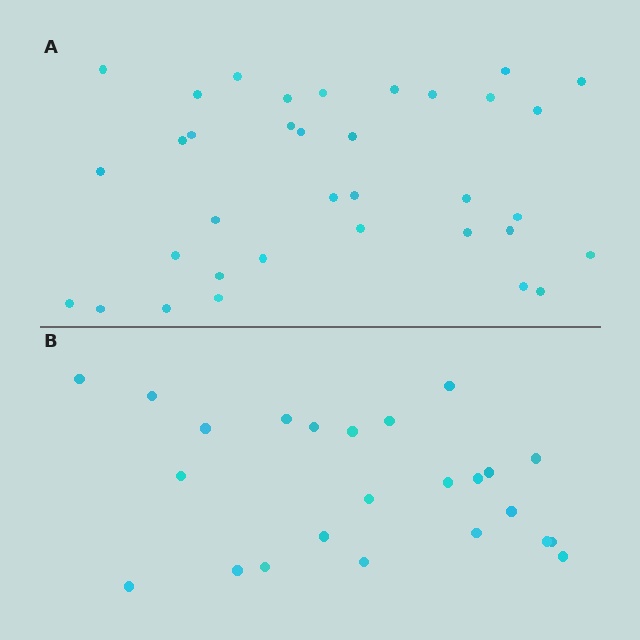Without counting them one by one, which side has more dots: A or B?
Region A (the top region) has more dots.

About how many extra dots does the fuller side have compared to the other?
Region A has roughly 12 or so more dots than region B.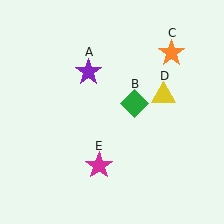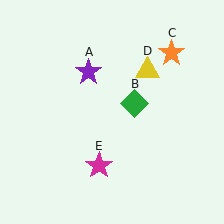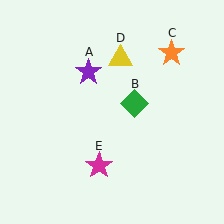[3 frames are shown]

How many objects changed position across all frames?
1 object changed position: yellow triangle (object D).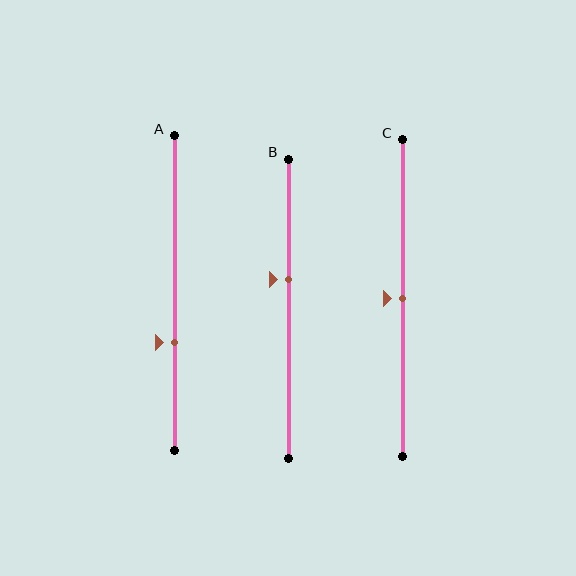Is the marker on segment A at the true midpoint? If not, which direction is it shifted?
No, the marker on segment A is shifted downward by about 16% of the segment length.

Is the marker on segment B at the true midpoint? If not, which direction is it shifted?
No, the marker on segment B is shifted upward by about 10% of the segment length.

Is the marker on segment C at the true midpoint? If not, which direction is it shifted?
Yes, the marker on segment C is at the true midpoint.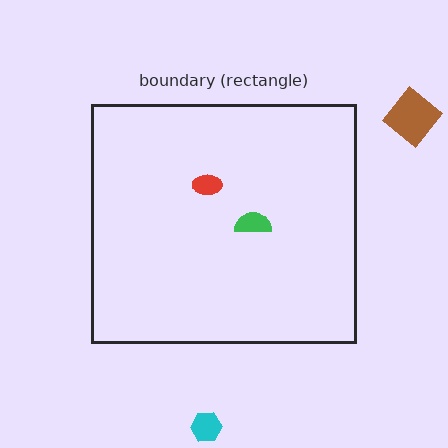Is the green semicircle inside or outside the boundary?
Inside.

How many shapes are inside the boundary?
2 inside, 2 outside.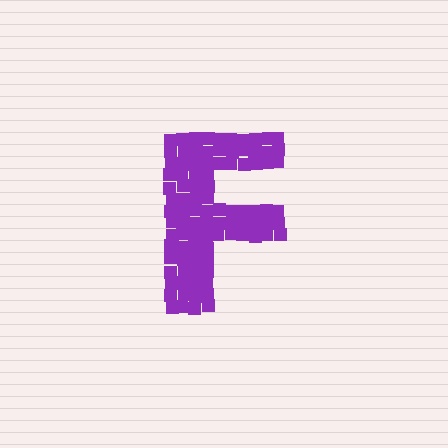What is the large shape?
The large shape is the letter F.